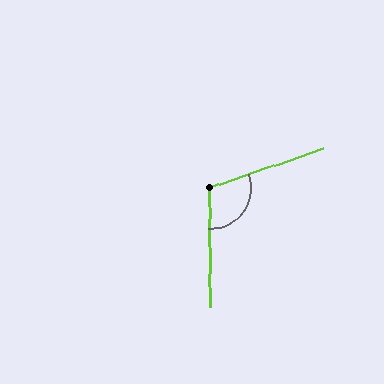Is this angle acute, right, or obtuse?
It is obtuse.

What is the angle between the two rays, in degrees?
Approximately 108 degrees.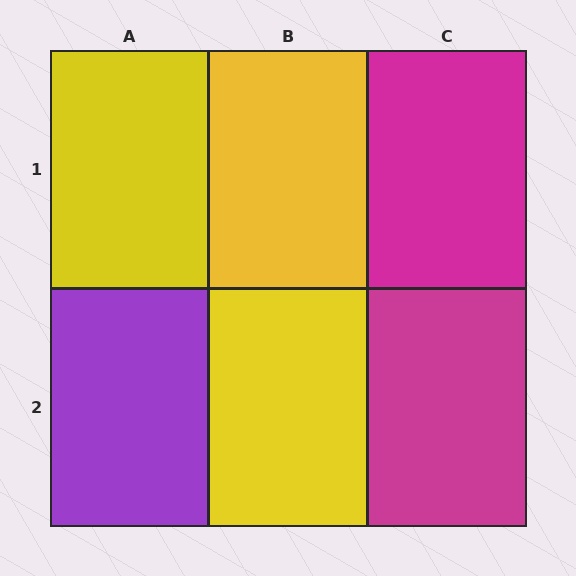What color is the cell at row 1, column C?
Magenta.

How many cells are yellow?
3 cells are yellow.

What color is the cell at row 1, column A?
Yellow.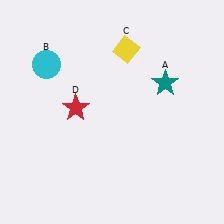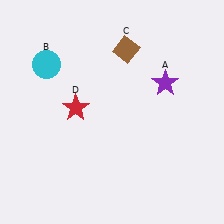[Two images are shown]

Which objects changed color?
A changed from teal to purple. C changed from yellow to brown.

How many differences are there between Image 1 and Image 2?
There are 2 differences between the two images.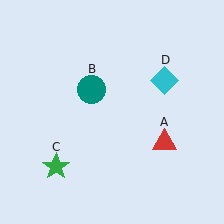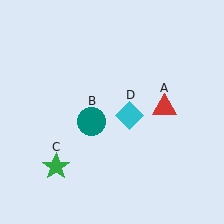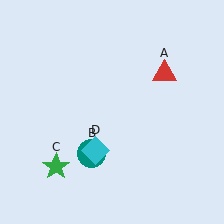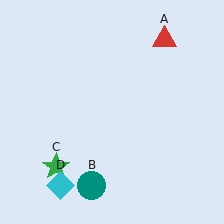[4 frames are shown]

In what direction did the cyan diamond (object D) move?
The cyan diamond (object D) moved down and to the left.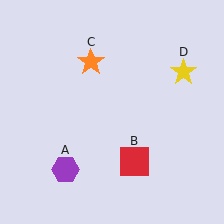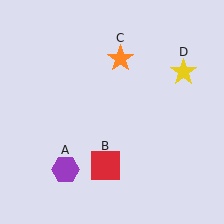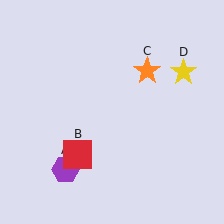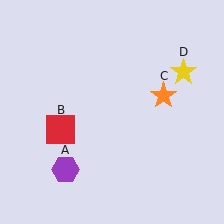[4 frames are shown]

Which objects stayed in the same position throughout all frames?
Purple hexagon (object A) and yellow star (object D) remained stationary.